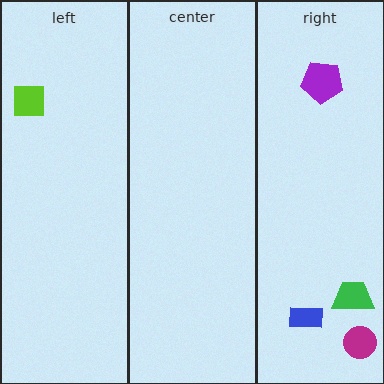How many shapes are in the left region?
1.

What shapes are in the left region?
The lime square.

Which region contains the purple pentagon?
The right region.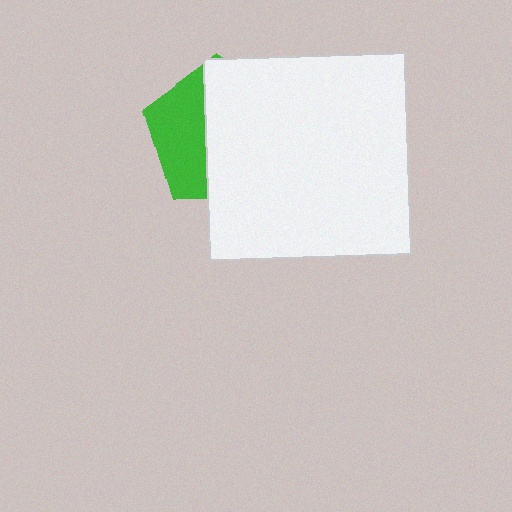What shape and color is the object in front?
The object in front is a white square.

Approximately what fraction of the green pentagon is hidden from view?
Roughly 62% of the green pentagon is hidden behind the white square.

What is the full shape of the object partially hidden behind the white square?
The partially hidden object is a green pentagon.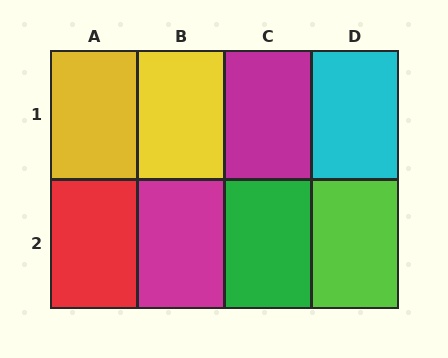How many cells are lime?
1 cell is lime.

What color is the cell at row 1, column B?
Yellow.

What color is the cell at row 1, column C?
Magenta.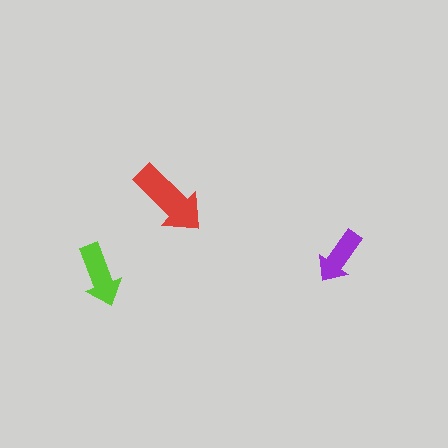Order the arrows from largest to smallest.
the red one, the lime one, the purple one.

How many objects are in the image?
There are 3 objects in the image.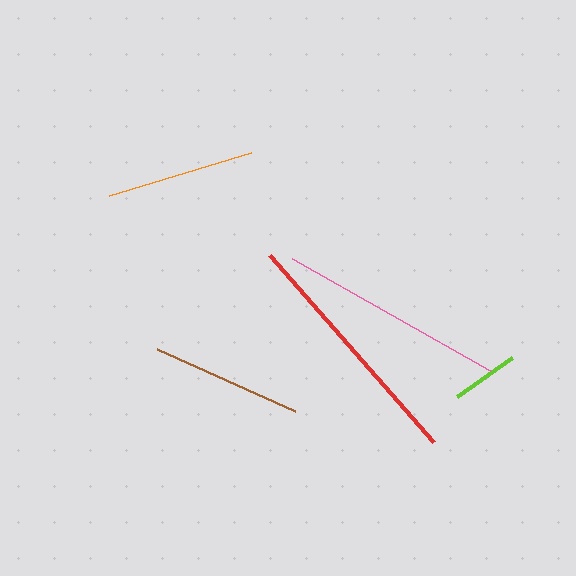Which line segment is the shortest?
The lime line is the shortest at approximately 67 pixels.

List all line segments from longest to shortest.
From longest to shortest: red, pink, brown, orange, lime.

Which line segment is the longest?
The red line is the longest at approximately 249 pixels.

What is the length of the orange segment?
The orange segment is approximately 149 pixels long.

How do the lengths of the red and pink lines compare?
The red and pink lines are approximately the same length.